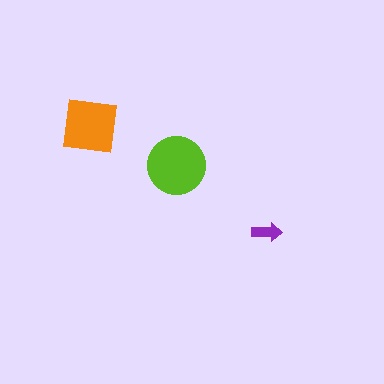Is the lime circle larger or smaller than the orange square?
Larger.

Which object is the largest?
The lime circle.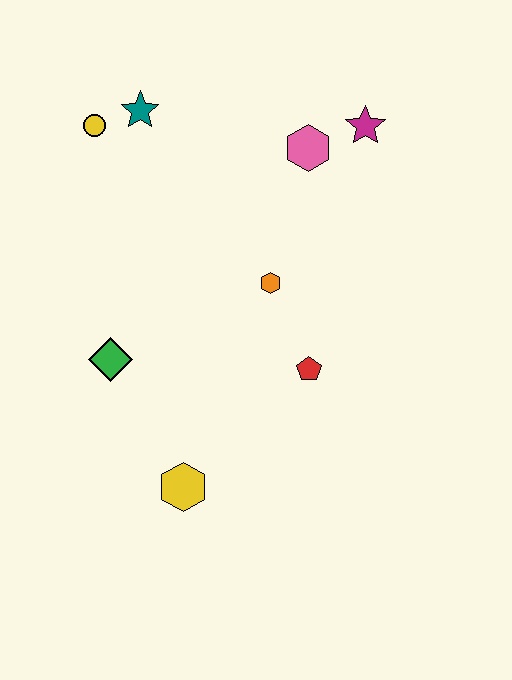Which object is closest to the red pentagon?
The orange hexagon is closest to the red pentagon.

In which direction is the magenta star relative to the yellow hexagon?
The magenta star is above the yellow hexagon.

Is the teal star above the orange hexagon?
Yes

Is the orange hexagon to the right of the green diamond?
Yes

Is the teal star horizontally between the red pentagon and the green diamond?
Yes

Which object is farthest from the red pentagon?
The yellow circle is farthest from the red pentagon.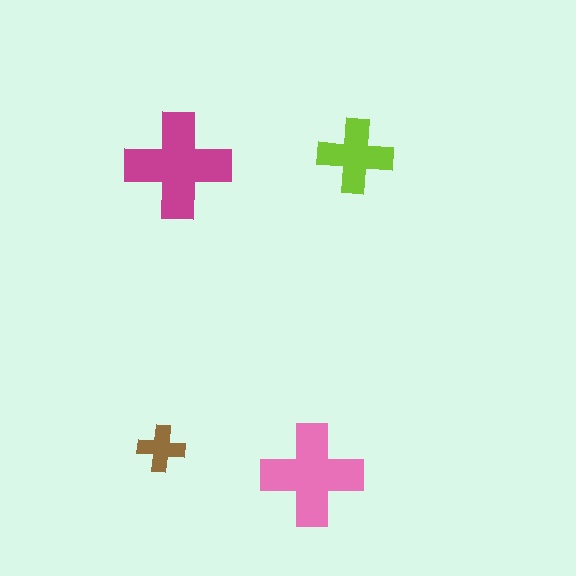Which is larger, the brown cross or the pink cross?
The pink one.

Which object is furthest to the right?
The lime cross is rightmost.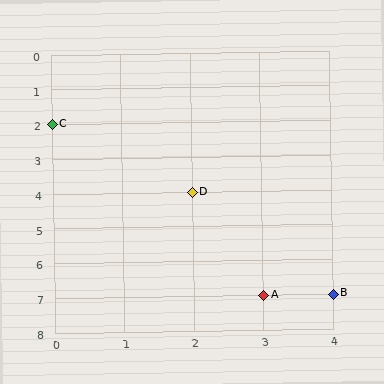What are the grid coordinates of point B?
Point B is at grid coordinates (4, 7).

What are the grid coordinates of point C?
Point C is at grid coordinates (0, 2).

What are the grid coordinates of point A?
Point A is at grid coordinates (3, 7).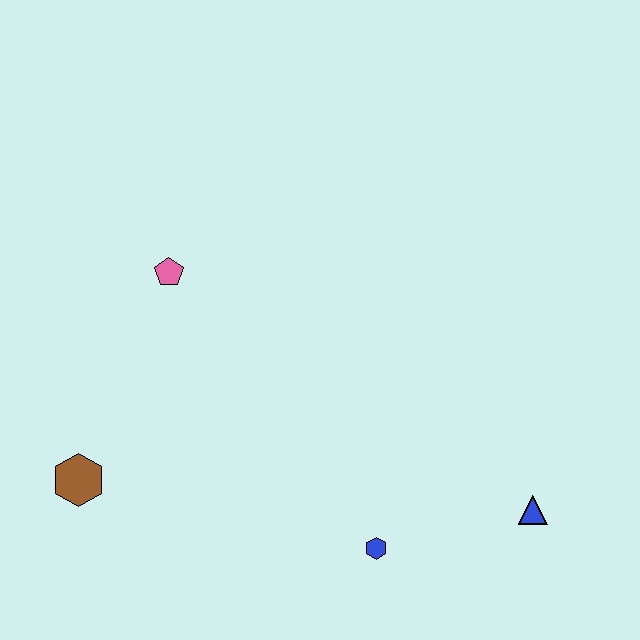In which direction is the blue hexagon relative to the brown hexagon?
The blue hexagon is to the right of the brown hexagon.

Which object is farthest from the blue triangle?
The brown hexagon is farthest from the blue triangle.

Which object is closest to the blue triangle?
The blue hexagon is closest to the blue triangle.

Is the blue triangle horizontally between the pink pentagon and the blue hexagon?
No